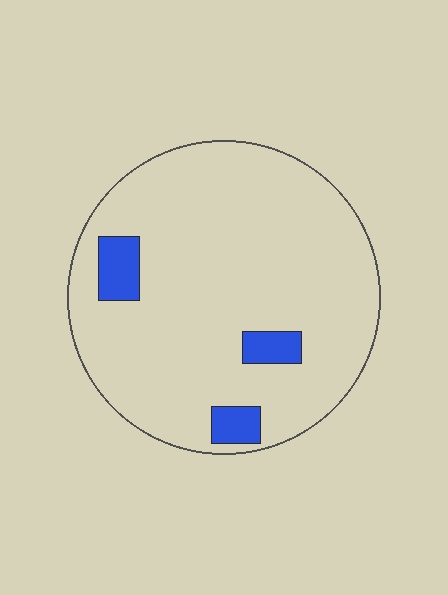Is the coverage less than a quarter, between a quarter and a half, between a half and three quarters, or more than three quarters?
Less than a quarter.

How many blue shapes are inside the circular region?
3.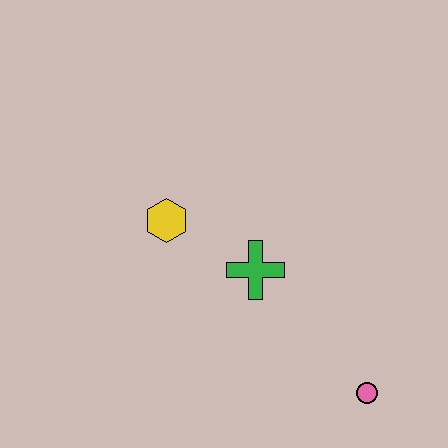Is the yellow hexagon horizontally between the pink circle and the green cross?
No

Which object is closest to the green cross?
The yellow hexagon is closest to the green cross.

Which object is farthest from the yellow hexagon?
The pink circle is farthest from the yellow hexagon.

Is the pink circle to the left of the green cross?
No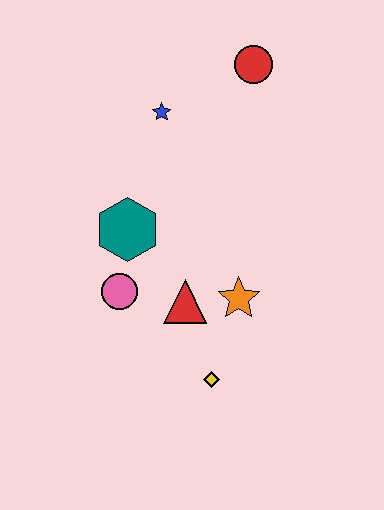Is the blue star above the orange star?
Yes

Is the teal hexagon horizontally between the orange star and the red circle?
No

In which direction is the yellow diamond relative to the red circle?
The yellow diamond is below the red circle.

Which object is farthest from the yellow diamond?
The red circle is farthest from the yellow diamond.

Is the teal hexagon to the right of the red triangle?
No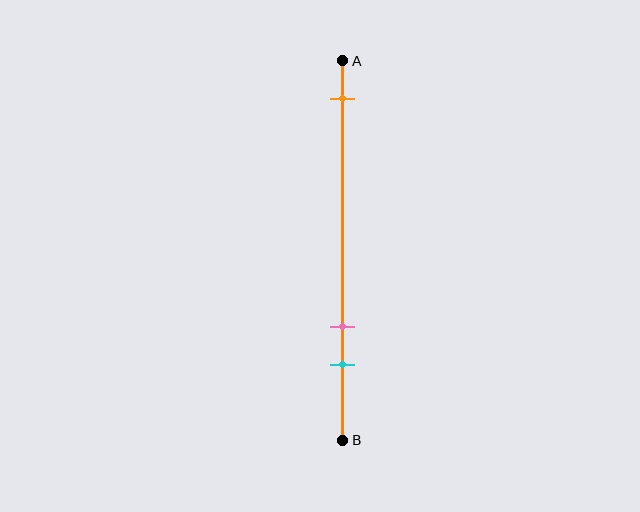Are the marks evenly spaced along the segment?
No, the marks are not evenly spaced.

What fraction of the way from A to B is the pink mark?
The pink mark is approximately 70% (0.7) of the way from A to B.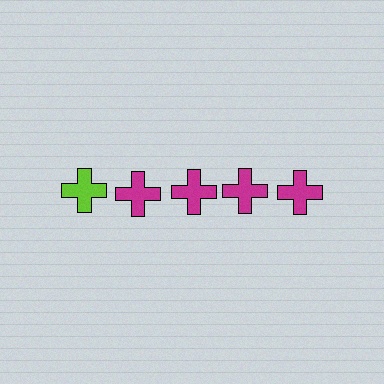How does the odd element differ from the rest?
It has a different color: lime instead of magenta.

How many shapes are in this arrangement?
There are 5 shapes arranged in a grid pattern.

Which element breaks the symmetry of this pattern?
The lime cross in the top row, leftmost column breaks the symmetry. All other shapes are magenta crosses.